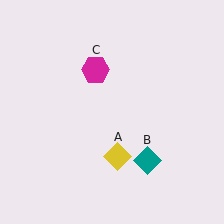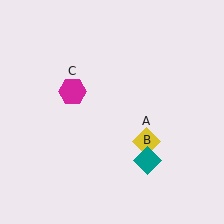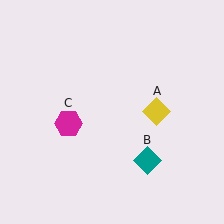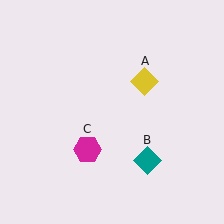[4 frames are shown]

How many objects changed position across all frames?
2 objects changed position: yellow diamond (object A), magenta hexagon (object C).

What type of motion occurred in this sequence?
The yellow diamond (object A), magenta hexagon (object C) rotated counterclockwise around the center of the scene.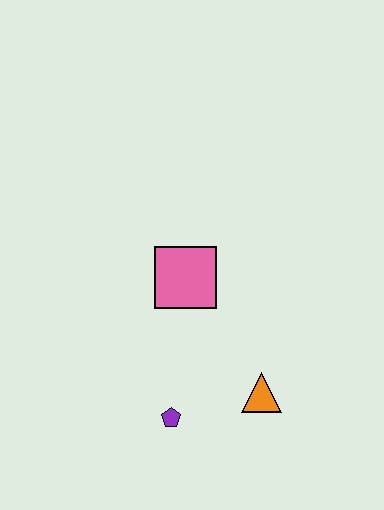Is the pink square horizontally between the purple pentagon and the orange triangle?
Yes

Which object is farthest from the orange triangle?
The pink square is farthest from the orange triangle.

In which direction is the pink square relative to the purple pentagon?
The pink square is above the purple pentagon.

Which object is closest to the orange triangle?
The purple pentagon is closest to the orange triangle.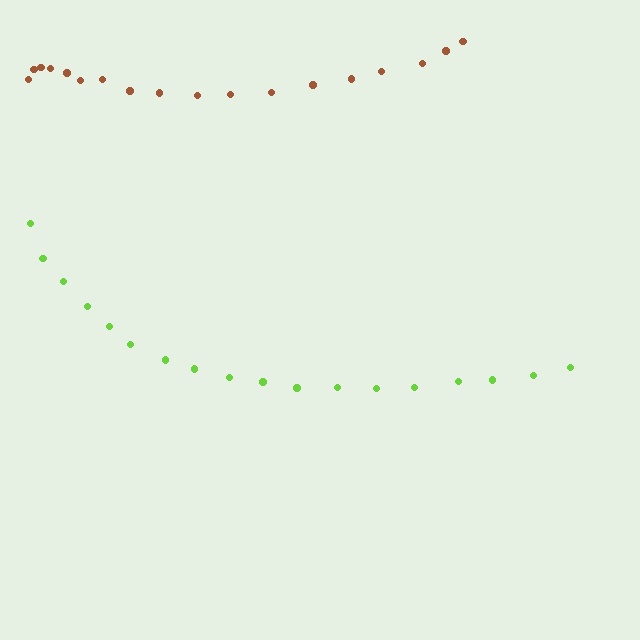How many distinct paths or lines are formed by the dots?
There are 2 distinct paths.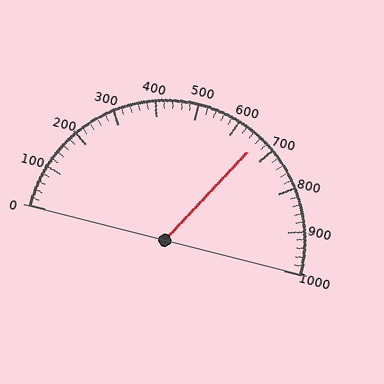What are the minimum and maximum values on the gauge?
The gauge ranges from 0 to 1000.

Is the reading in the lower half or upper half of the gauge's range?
The reading is in the upper half of the range (0 to 1000).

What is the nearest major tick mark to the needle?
The nearest major tick mark is 700.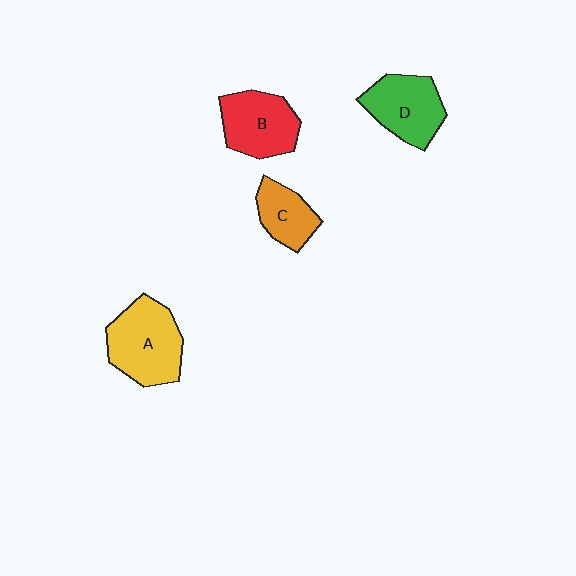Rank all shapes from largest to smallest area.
From largest to smallest: A (yellow), B (red), D (green), C (orange).